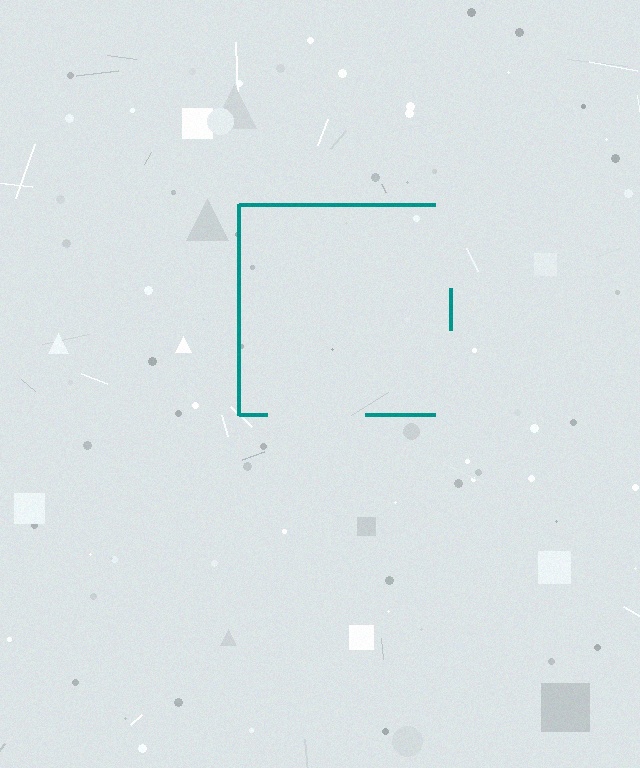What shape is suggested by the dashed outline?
The dashed outline suggests a square.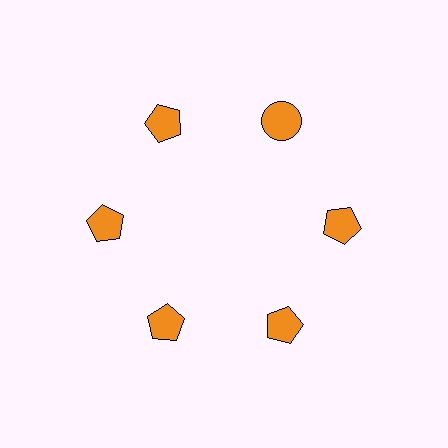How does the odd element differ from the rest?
It has a different shape: circle instead of pentagon.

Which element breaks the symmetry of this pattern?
The orange circle at roughly the 1 o'clock position breaks the symmetry. All other shapes are orange pentagons.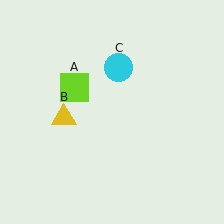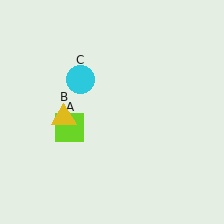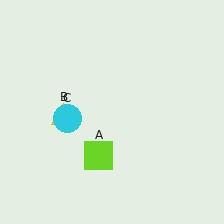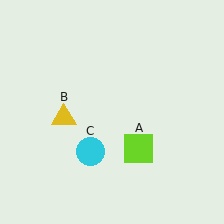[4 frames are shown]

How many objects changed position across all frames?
2 objects changed position: lime square (object A), cyan circle (object C).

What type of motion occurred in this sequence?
The lime square (object A), cyan circle (object C) rotated counterclockwise around the center of the scene.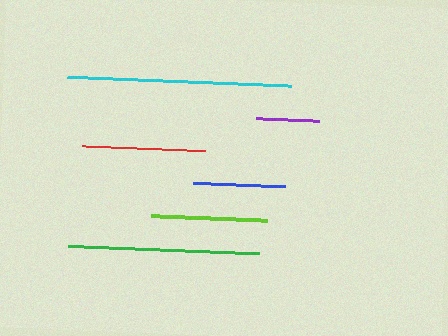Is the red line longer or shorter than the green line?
The green line is longer than the red line.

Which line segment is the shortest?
The purple line is the shortest at approximately 62 pixels.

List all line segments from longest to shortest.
From longest to shortest: cyan, green, red, lime, blue, purple.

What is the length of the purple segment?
The purple segment is approximately 62 pixels long.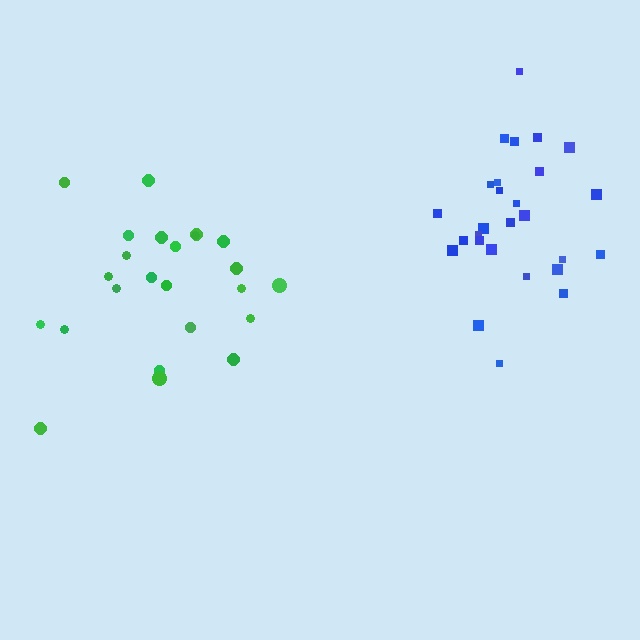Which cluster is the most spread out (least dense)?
Green.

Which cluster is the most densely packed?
Blue.